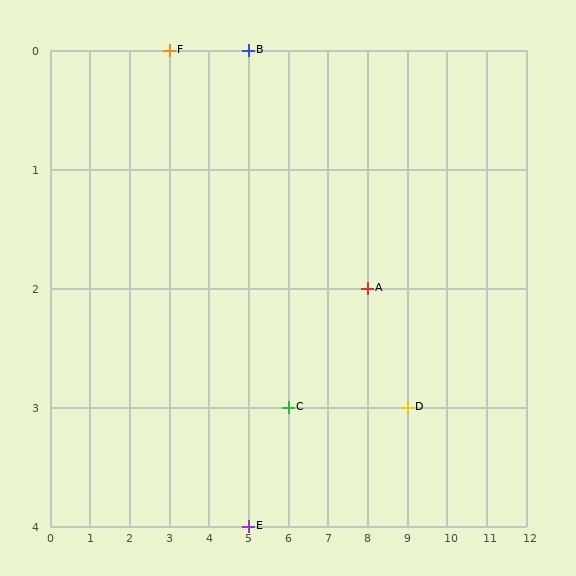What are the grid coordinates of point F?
Point F is at grid coordinates (3, 0).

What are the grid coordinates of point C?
Point C is at grid coordinates (6, 3).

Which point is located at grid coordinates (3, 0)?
Point F is at (3, 0).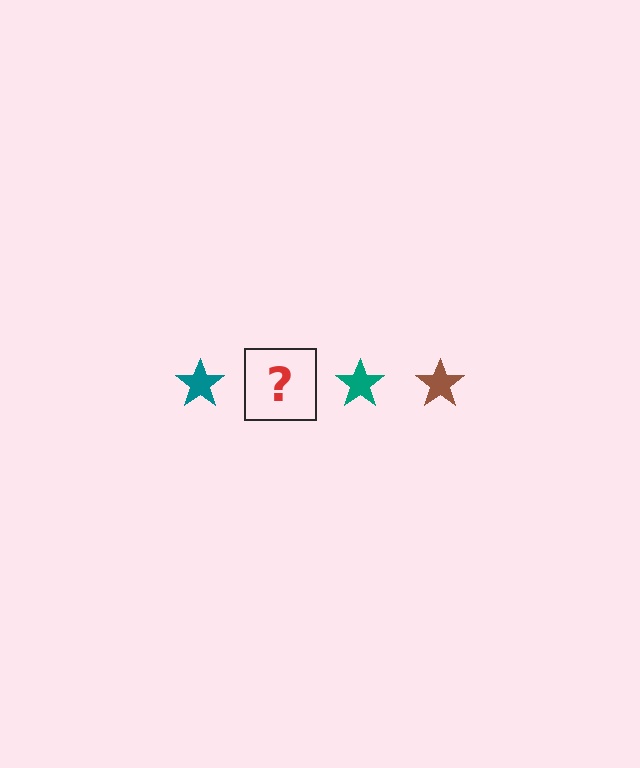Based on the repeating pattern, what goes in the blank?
The blank should be a brown star.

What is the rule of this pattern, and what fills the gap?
The rule is that the pattern cycles through teal, brown stars. The gap should be filled with a brown star.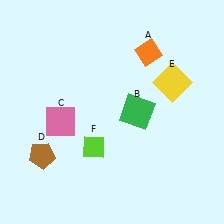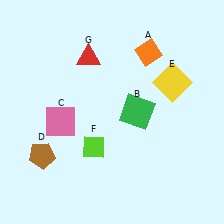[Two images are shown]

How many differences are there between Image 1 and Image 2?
There is 1 difference between the two images.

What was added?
A red triangle (G) was added in Image 2.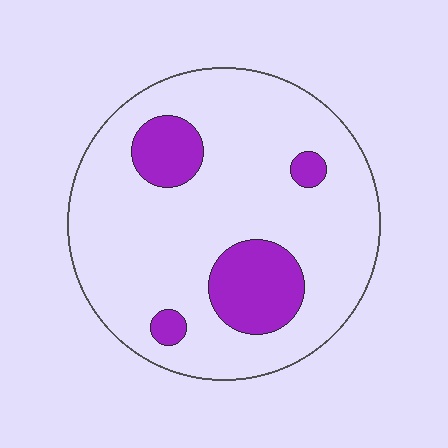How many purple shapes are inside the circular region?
4.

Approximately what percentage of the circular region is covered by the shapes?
Approximately 20%.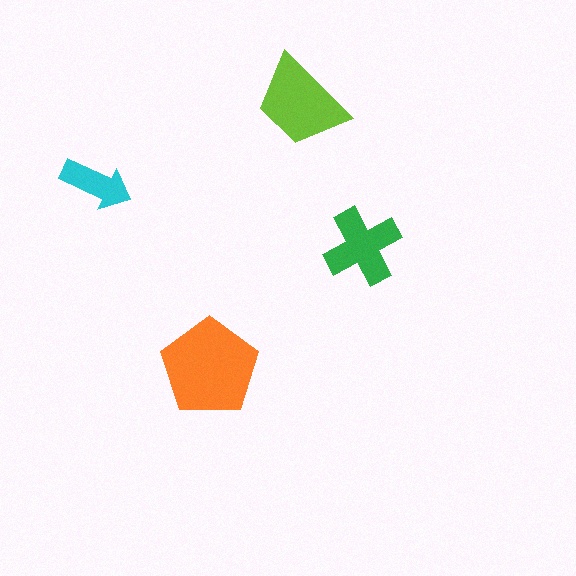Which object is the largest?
The orange pentagon.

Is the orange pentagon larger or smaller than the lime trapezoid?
Larger.